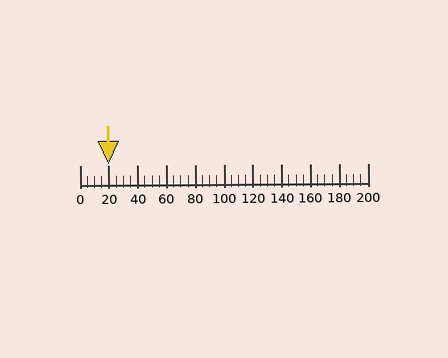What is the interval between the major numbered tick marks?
The major tick marks are spaced 20 units apart.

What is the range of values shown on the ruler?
The ruler shows values from 0 to 200.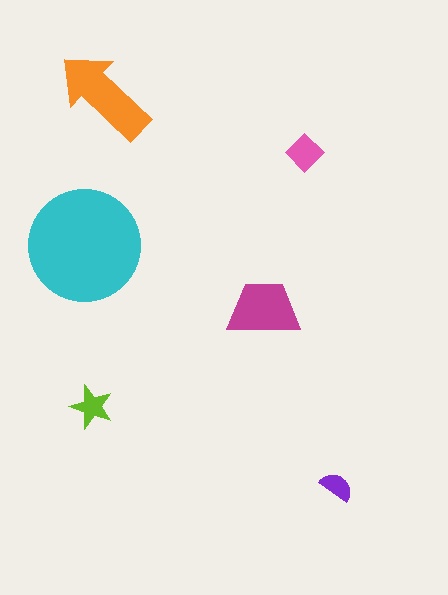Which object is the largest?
The cyan circle.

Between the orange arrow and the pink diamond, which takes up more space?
The orange arrow.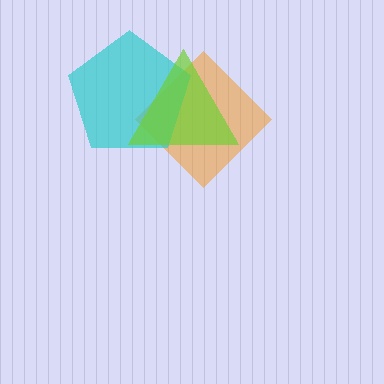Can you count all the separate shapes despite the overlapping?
Yes, there are 3 separate shapes.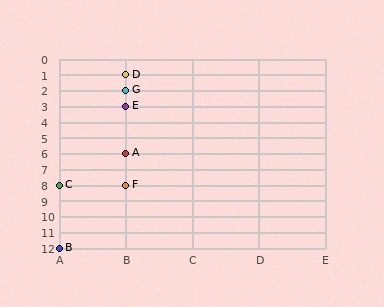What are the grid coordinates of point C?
Point C is at grid coordinates (A, 8).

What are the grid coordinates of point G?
Point G is at grid coordinates (B, 2).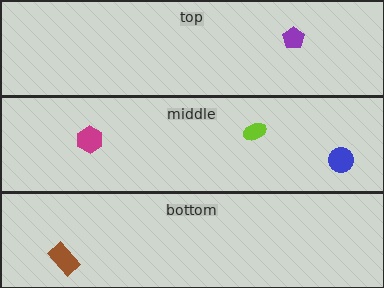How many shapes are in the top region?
1.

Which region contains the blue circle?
The middle region.